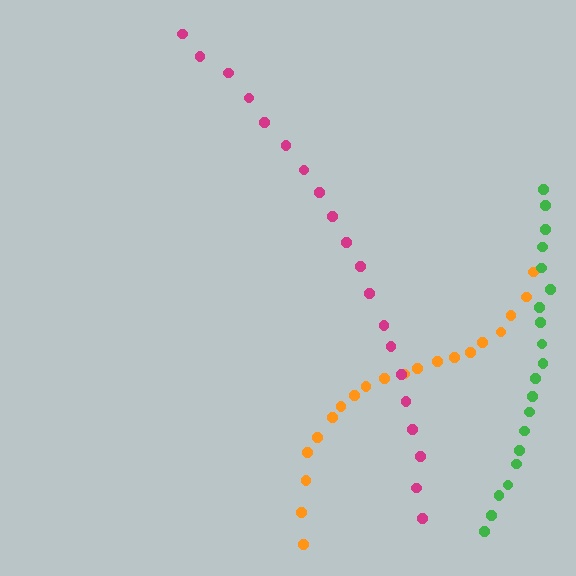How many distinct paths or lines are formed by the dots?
There are 3 distinct paths.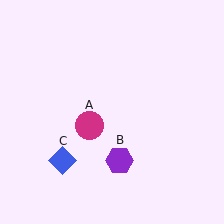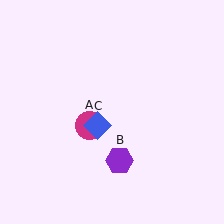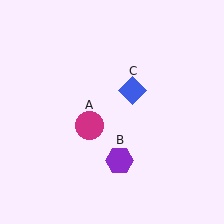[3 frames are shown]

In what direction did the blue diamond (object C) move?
The blue diamond (object C) moved up and to the right.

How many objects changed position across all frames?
1 object changed position: blue diamond (object C).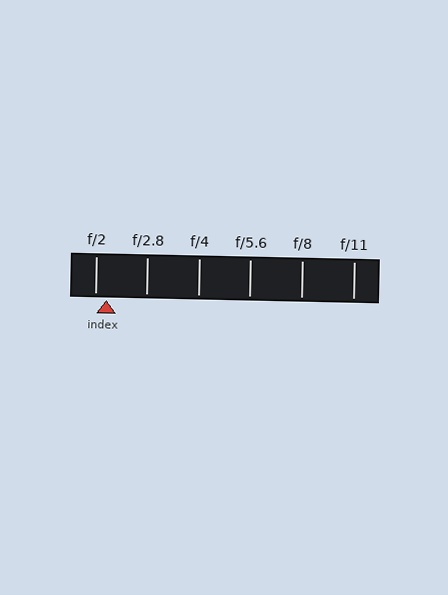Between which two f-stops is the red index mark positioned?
The index mark is between f/2 and f/2.8.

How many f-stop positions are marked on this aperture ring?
There are 6 f-stop positions marked.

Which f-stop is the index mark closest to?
The index mark is closest to f/2.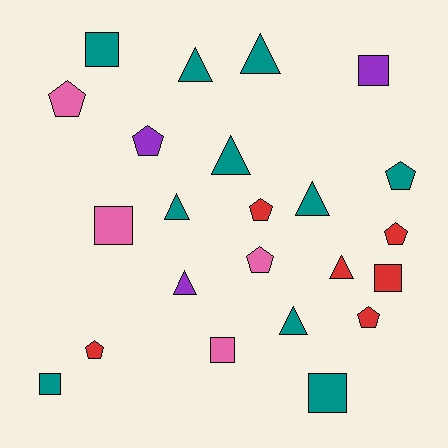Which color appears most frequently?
Teal, with 10 objects.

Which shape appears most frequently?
Triangle, with 8 objects.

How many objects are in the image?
There are 23 objects.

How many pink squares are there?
There are 2 pink squares.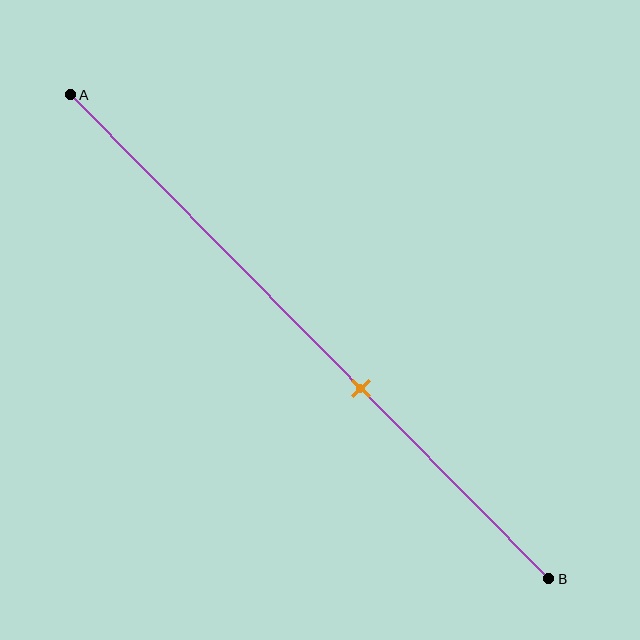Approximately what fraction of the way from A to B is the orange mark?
The orange mark is approximately 60% of the way from A to B.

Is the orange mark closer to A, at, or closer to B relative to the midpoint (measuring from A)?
The orange mark is closer to point B than the midpoint of segment AB.